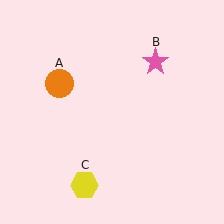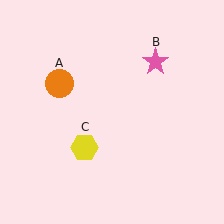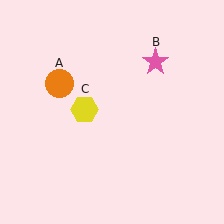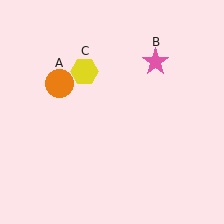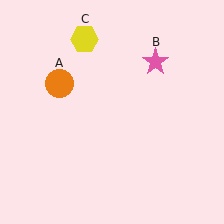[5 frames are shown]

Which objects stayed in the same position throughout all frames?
Orange circle (object A) and pink star (object B) remained stationary.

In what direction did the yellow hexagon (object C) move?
The yellow hexagon (object C) moved up.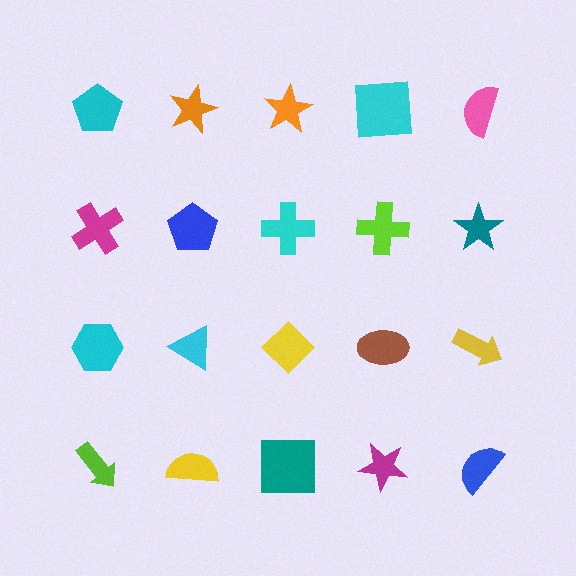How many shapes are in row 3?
5 shapes.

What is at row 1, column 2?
An orange star.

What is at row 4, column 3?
A teal square.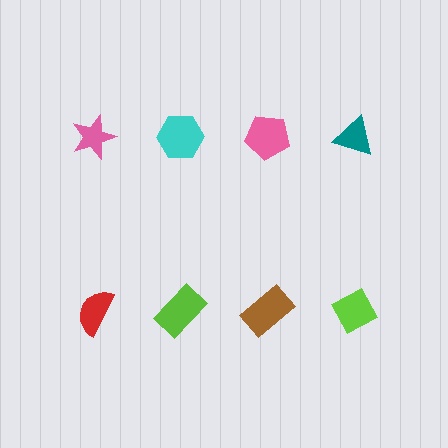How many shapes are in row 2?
4 shapes.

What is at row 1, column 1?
A pink star.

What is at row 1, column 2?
A cyan hexagon.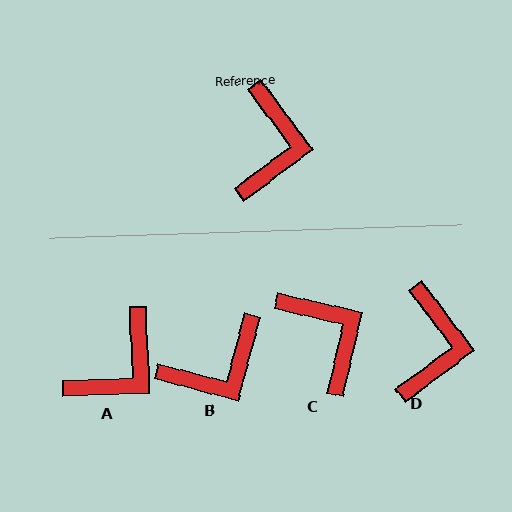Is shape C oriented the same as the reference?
No, it is off by about 40 degrees.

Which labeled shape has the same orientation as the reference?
D.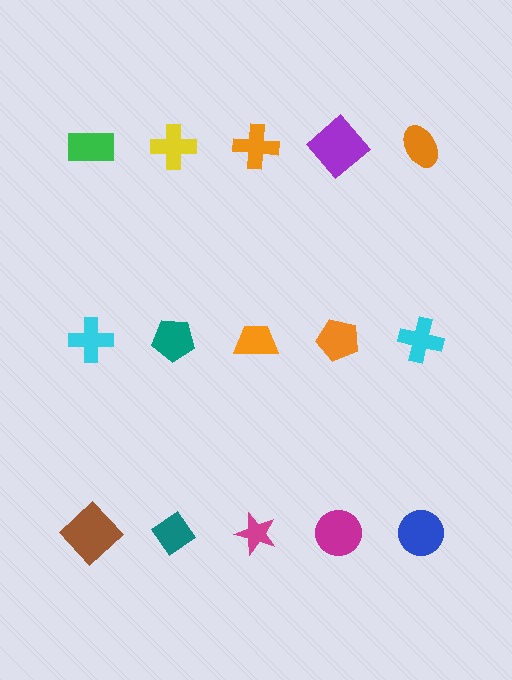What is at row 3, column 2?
A teal diamond.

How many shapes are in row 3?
5 shapes.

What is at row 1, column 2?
A yellow cross.